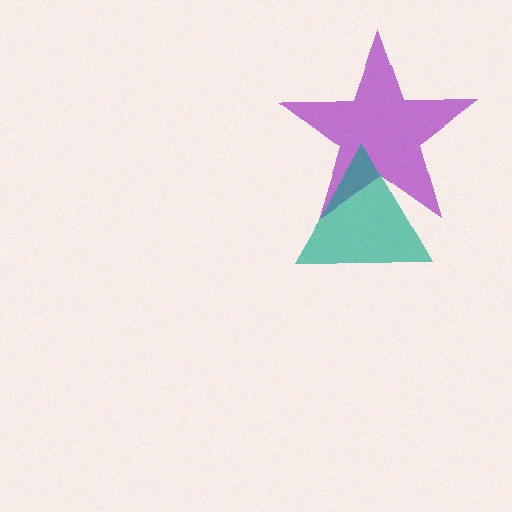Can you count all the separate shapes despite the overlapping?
Yes, there are 2 separate shapes.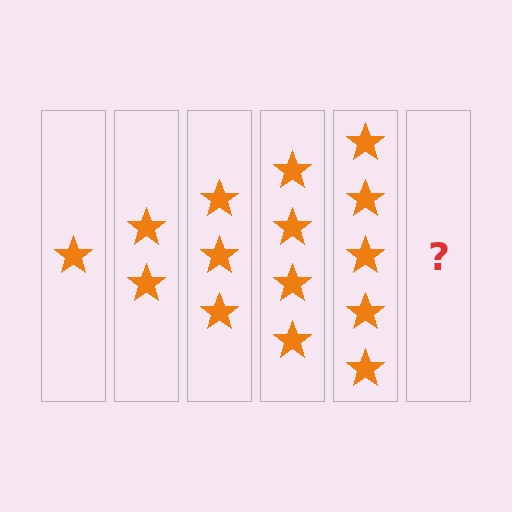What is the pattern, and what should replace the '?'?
The pattern is that each step adds one more star. The '?' should be 6 stars.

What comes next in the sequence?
The next element should be 6 stars.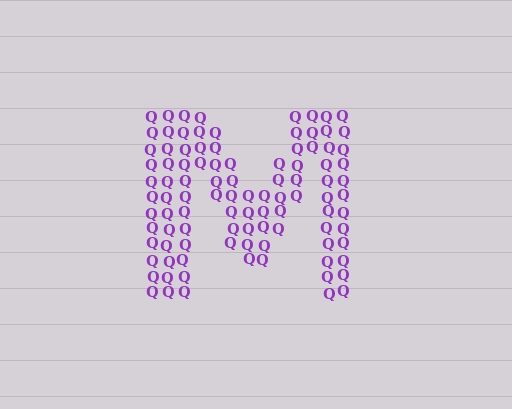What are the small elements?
The small elements are letter Q's.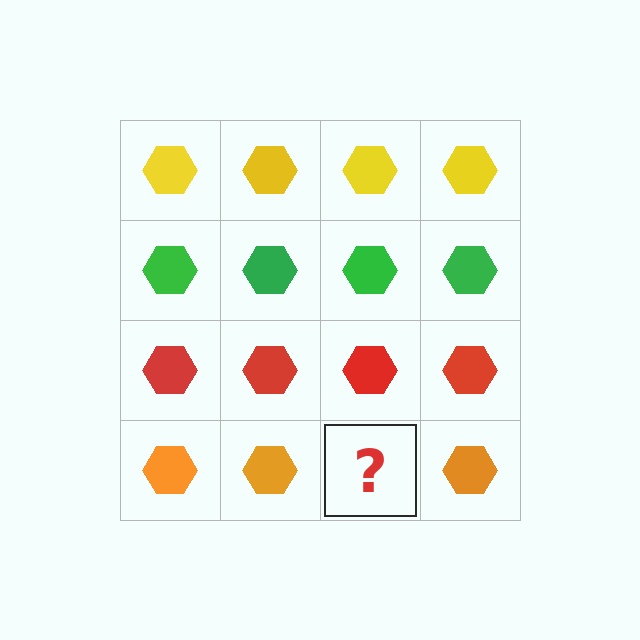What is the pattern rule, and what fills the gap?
The rule is that each row has a consistent color. The gap should be filled with an orange hexagon.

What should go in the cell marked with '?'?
The missing cell should contain an orange hexagon.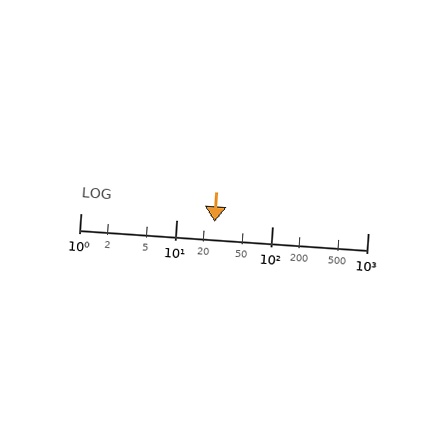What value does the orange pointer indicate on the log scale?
The pointer indicates approximately 25.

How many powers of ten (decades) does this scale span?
The scale spans 3 decades, from 1 to 1000.